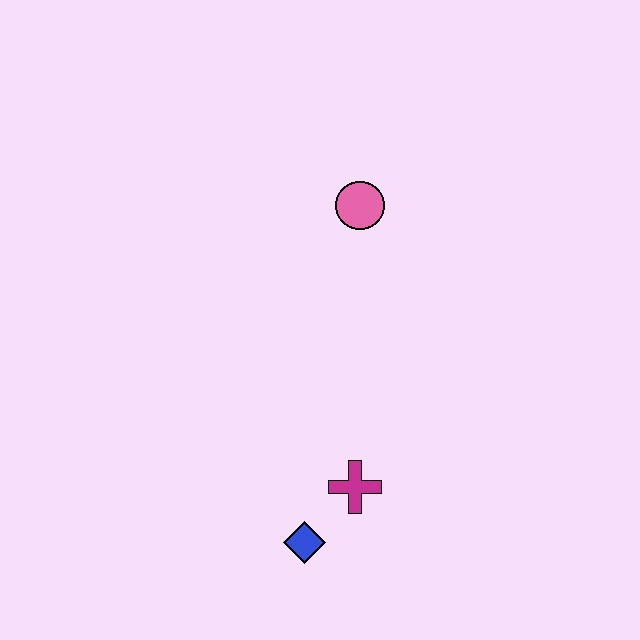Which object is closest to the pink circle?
The magenta cross is closest to the pink circle.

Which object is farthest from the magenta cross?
The pink circle is farthest from the magenta cross.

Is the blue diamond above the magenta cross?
No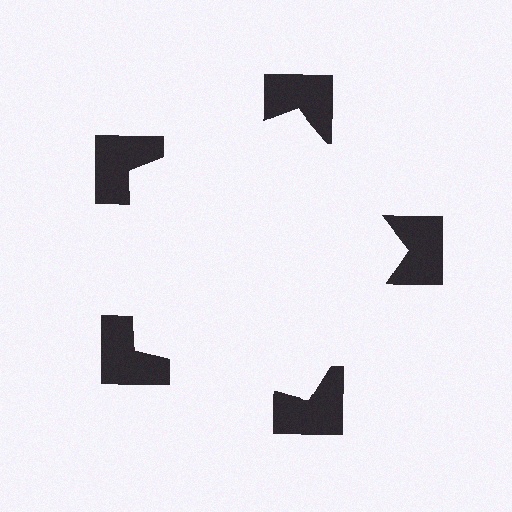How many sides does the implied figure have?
5 sides.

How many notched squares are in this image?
There are 5 — one at each vertex of the illusory pentagon.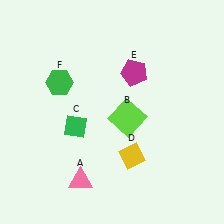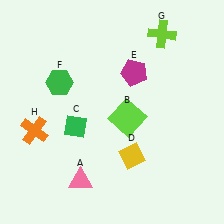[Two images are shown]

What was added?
A lime cross (G), an orange cross (H) were added in Image 2.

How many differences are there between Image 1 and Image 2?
There are 2 differences between the two images.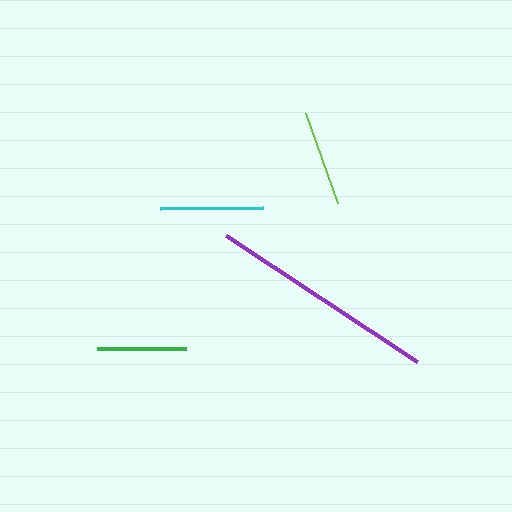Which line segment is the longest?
The purple line is the longest at approximately 229 pixels.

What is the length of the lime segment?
The lime segment is approximately 95 pixels long.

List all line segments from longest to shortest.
From longest to shortest: purple, cyan, lime, green.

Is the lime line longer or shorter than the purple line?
The purple line is longer than the lime line.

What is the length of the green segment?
The green segment is approximately 89 pixels long.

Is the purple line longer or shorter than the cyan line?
The purple line is longer than the cyan line.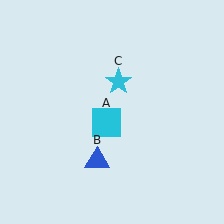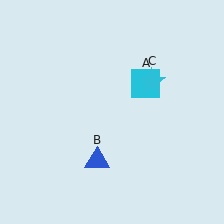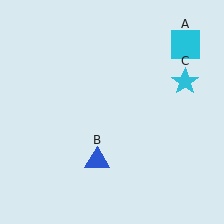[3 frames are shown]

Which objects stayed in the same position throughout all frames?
Blue triangle (object B) remained stationary.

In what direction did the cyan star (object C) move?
The cyan star (object C) moved right.